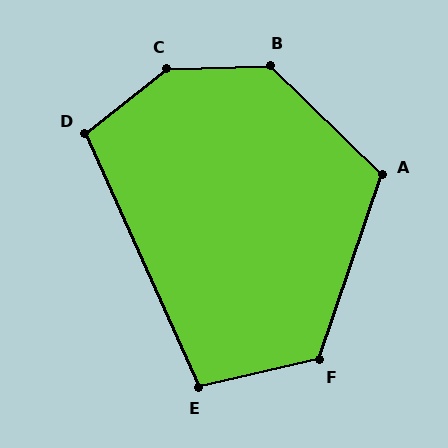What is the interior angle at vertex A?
Approximately 116 degrees (obtuse).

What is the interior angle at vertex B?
Approximately 134 degrees (obtuse).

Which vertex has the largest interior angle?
C, at approximately 143 degrees.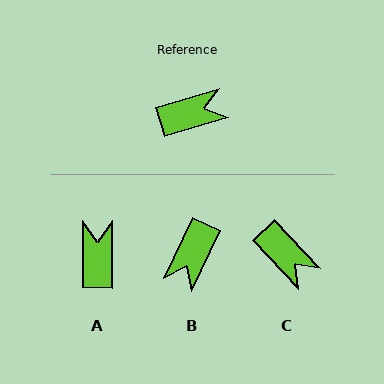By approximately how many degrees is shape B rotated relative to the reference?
Approximately 132 degrees clockwise.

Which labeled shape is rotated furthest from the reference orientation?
B, about 132 degrees away.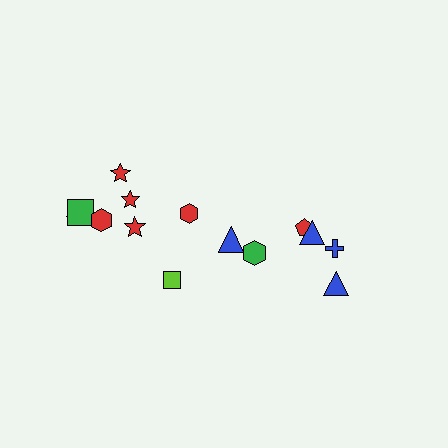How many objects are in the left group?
There are 8 objects.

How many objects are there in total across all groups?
There are 14 objects.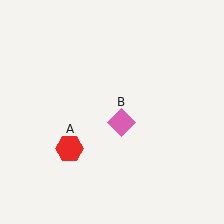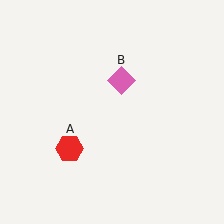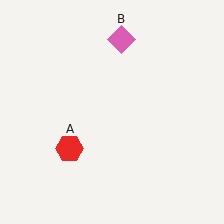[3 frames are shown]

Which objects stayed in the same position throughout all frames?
Red hexagon (object A) remained stationary.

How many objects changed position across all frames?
1 object changed position: pink diamond (object B).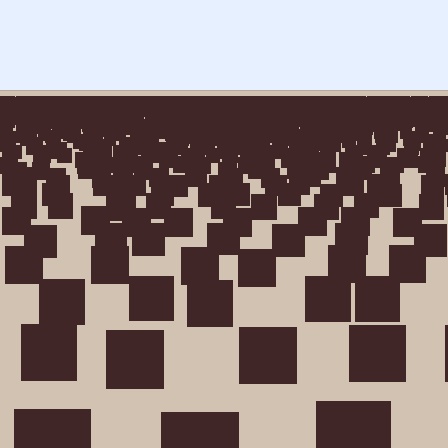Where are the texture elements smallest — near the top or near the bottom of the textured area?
Near the top.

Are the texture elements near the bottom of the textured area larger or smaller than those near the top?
Larger. Near the bottom, elements are closer to the viewer and appear at a bigger on-screen size.